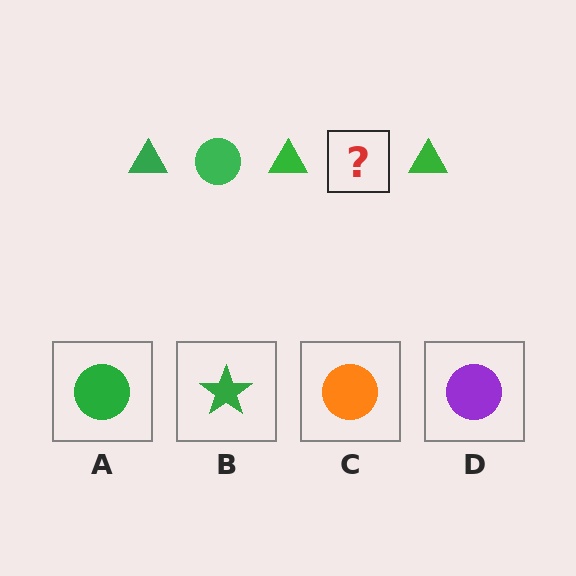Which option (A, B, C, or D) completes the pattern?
A.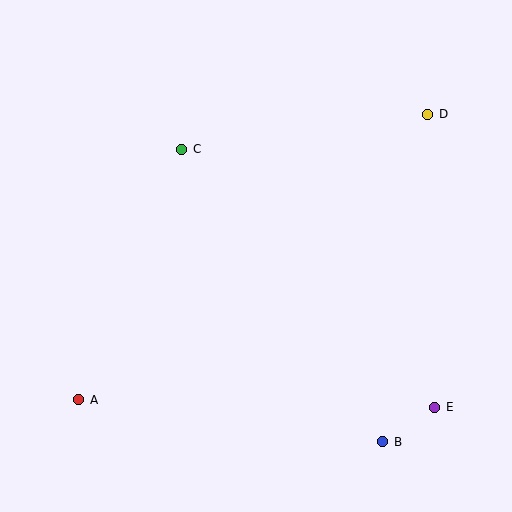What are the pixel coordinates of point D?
Point D is at (428, 114).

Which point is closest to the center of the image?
Point C at (182, 149) is closest to the center.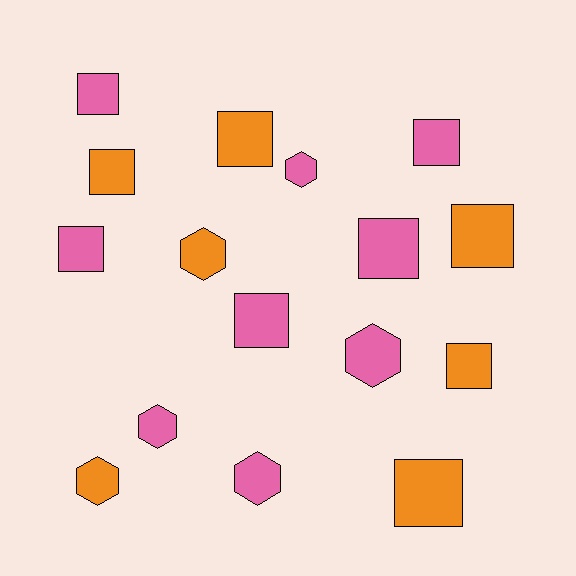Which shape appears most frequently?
Square, with 10 objects.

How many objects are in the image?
There are 16 objects.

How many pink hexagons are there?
There are 4 pink hexagons.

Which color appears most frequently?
Pink, with 9 objects.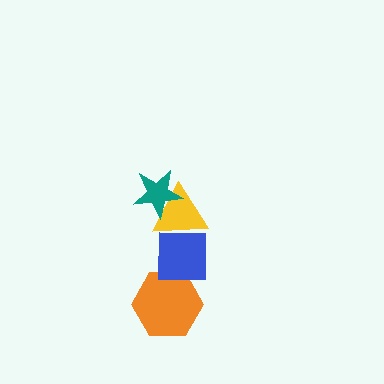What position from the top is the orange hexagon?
The orange hexagon is 4th from the top.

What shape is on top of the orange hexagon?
The blue square is on top of the orange hexagon.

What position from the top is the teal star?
The teal star is 1st from the top.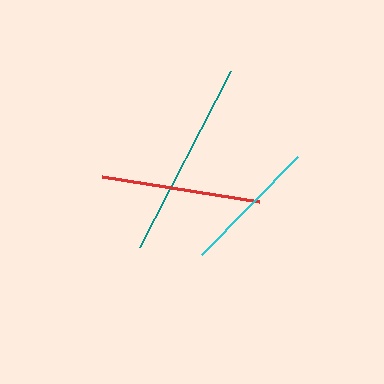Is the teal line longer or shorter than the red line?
The teal line is longer than the red line.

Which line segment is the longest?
The teal line is the longest at approximately 198 pixels.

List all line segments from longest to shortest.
From longest to shortest: teal, red, cyan.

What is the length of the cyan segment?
The cyan segment is approximately 137 pixels long.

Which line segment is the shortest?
The cyan line is the shortest at approximately 137 pixels.